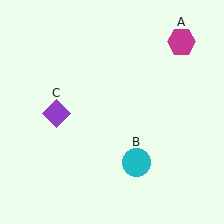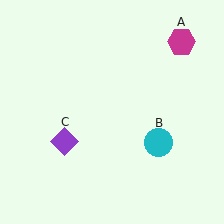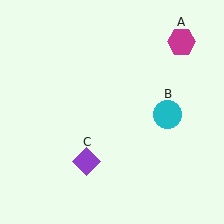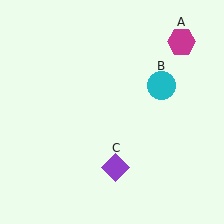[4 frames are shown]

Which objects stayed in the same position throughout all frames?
Magenta hexagon (object A) remained stationary.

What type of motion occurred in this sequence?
The cyan circle (object B), purple diamond (object C) rotated counterclockwise around the center of the scene.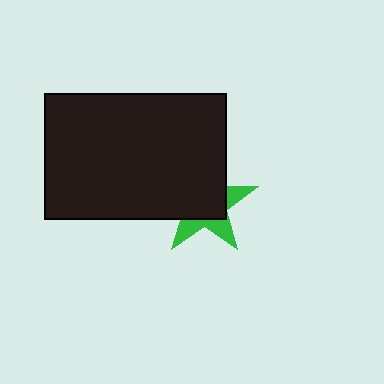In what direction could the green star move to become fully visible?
The green star could move toward the lower-right. That would shift it out from behind the black rectangle entirely.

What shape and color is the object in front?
The object in front is a black rectangle.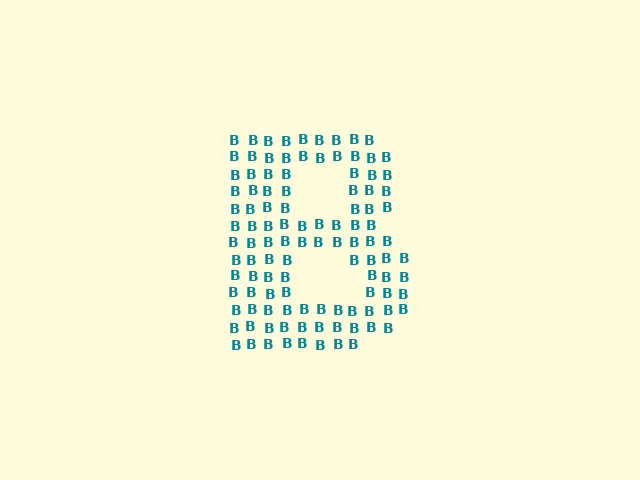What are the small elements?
The small elements are letter B's.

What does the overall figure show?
The overall figure shows the letter B.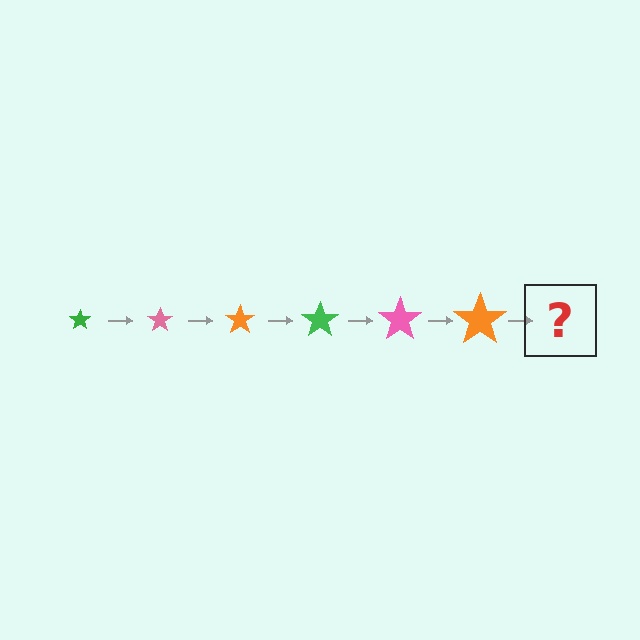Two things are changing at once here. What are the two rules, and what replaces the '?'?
The two rules are that the star grows larger each step and the color cycles through green, pink, and orange. The '?' should be a green star, larger than the previous one.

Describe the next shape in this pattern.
It should be a green star, larger than the previous one.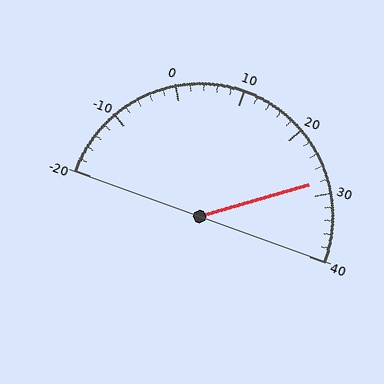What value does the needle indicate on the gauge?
The needle indicates approximately 28.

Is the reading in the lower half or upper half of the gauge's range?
The reading is in the upper half of the range (-20 to 40).